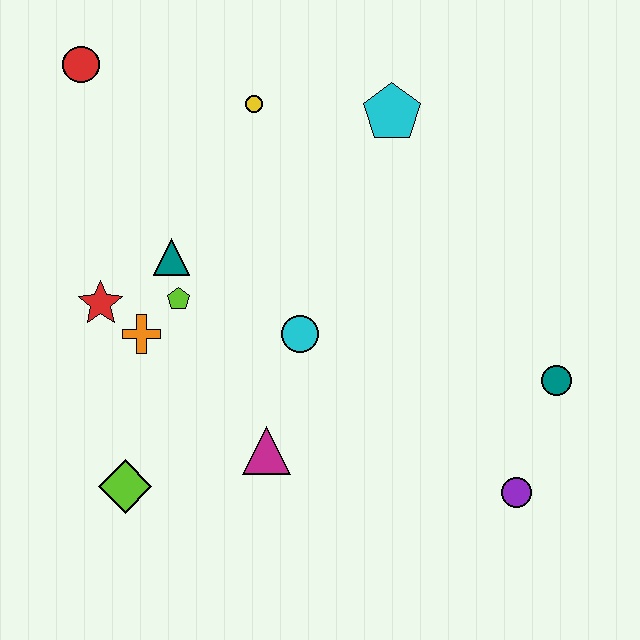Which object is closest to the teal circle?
The purple circle is closest to the teal circle.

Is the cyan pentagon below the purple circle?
No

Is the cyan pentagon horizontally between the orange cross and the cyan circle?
No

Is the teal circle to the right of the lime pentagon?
Yes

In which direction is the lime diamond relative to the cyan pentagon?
The lime diamond is below the cyan pentagon.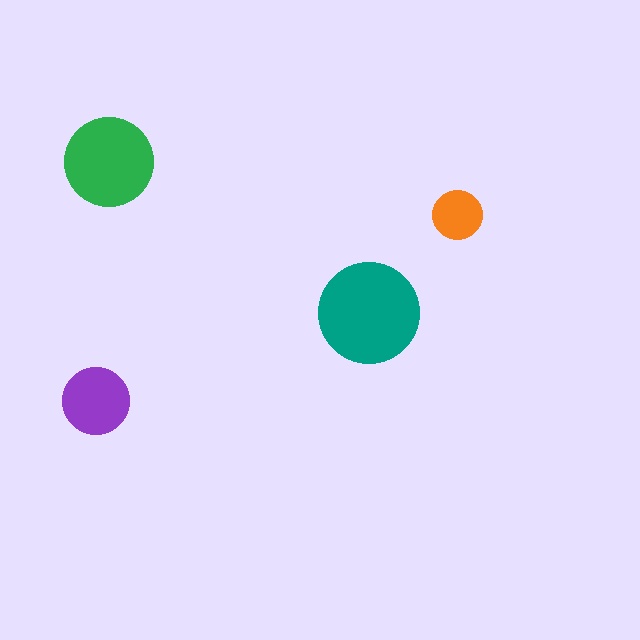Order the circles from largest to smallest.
the teal one, the green one, the purple one, the orange one.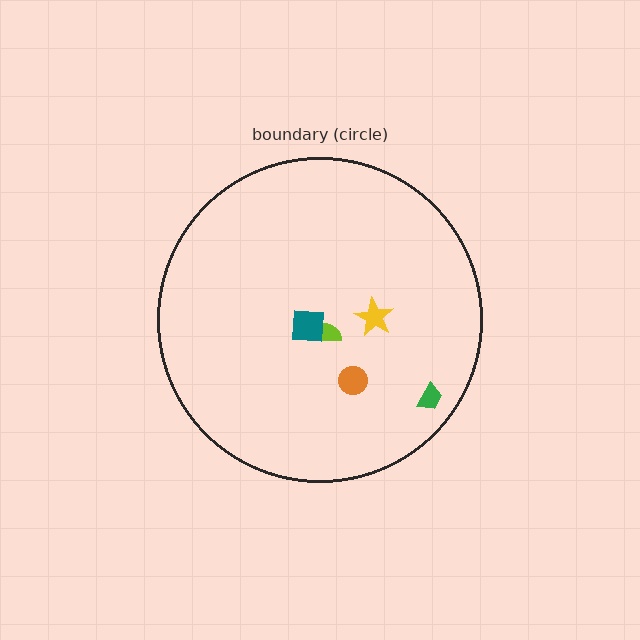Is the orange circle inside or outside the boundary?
Inside.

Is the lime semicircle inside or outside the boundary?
Inside.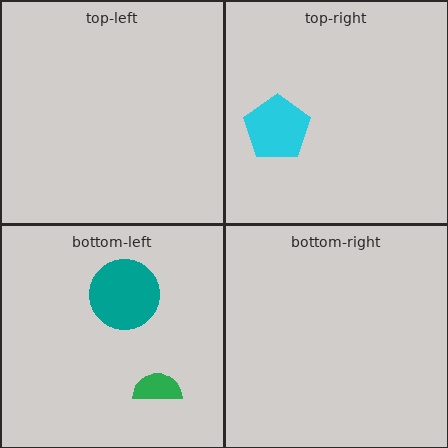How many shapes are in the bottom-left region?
2.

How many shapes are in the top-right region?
1.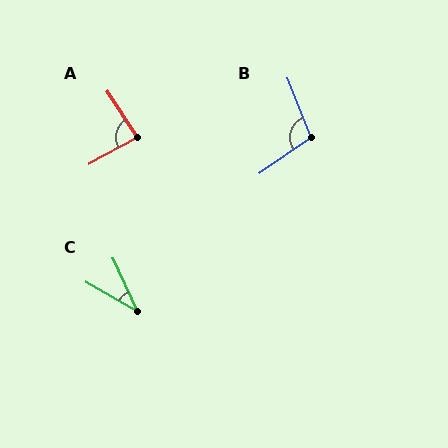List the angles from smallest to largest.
C (35°), A (85°), B (103°).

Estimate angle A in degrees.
Approximately 85 degrees.